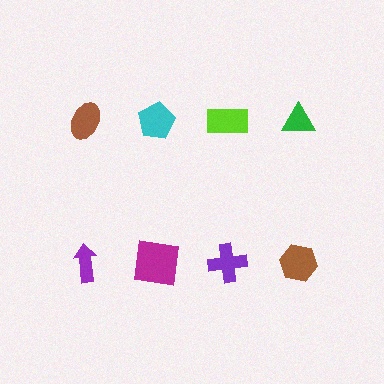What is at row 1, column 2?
A cyan pentagon.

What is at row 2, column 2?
A magenta square.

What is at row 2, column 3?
A purple cross.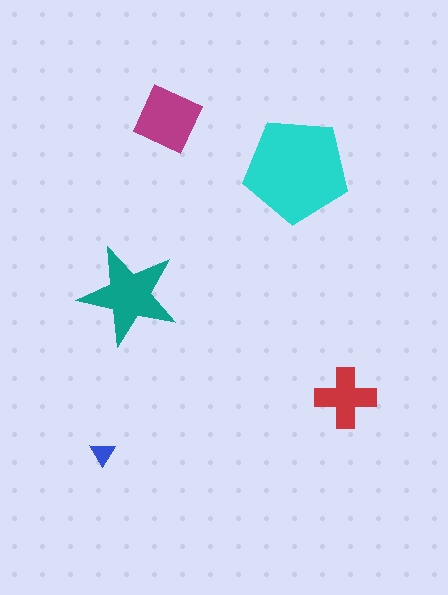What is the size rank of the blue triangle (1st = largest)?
5th.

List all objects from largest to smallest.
The cyan pentagon, the teal star, the magenta square, the red cross, the blue triangle.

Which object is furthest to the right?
The red cross is rightmost.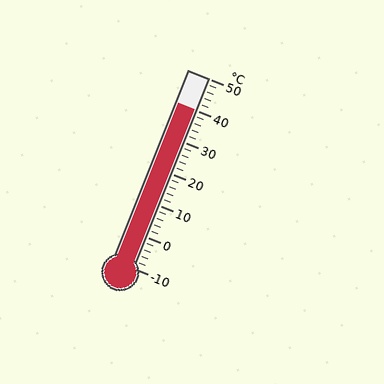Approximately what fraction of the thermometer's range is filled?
The thermometer is filled to approximately 85% of its range.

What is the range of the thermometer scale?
The thermometer scale ranges from -10°C to 50°C.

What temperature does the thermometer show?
The thermometer shows approximately 40°C.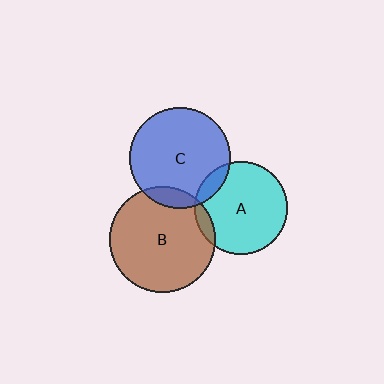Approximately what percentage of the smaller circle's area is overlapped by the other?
Approximately 10%.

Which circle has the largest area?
Circle B (brown).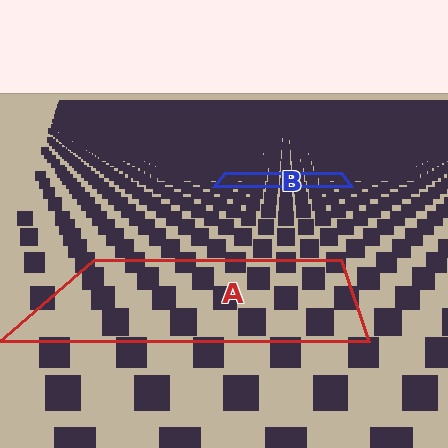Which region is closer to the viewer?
Region A is closer. The texture elements there are larger and more spread out.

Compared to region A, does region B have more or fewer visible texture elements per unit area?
Region B has more texture elements per unit area — they are packed more densely because it is farther away.